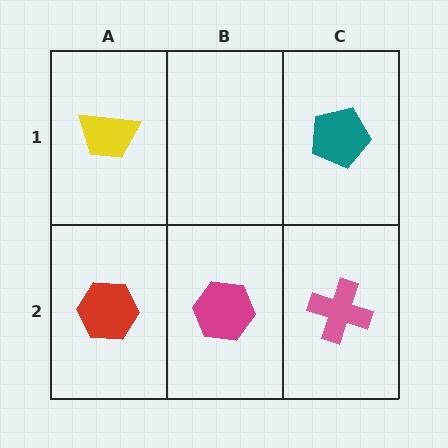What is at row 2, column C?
A pink cross.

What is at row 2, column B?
A magenta hexagon.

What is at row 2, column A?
A red hexagon.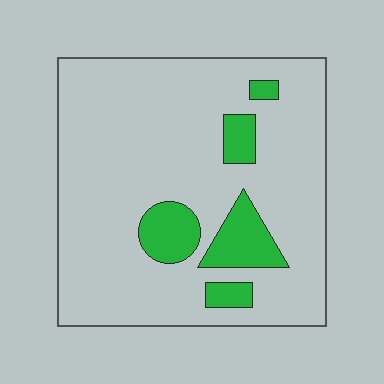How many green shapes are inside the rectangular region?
5.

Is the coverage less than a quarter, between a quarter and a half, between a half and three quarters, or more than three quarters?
Less than a quarter.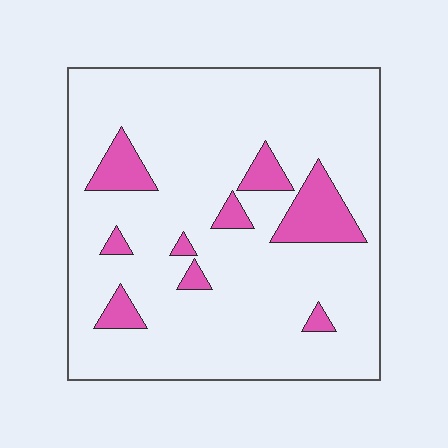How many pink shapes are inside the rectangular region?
9.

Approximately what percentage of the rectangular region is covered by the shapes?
Approximately 15%.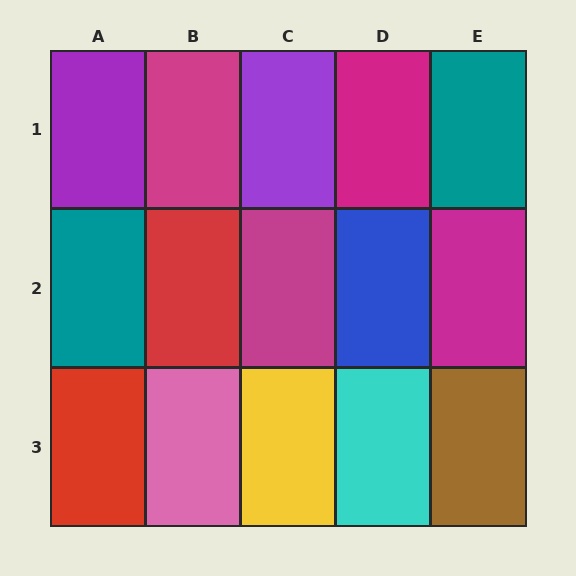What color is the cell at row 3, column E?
Brown.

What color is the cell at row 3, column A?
Red.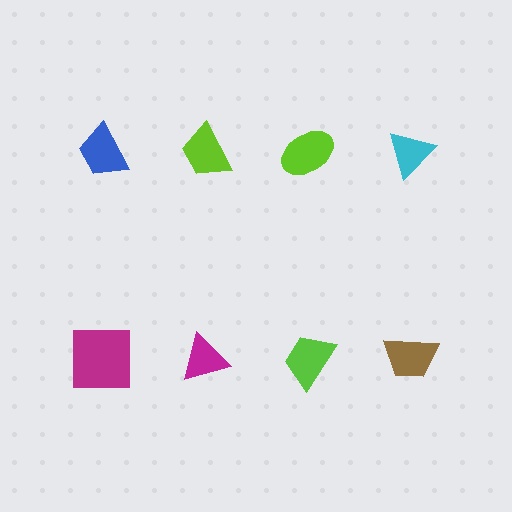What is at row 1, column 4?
A cyan triangle.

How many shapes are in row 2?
4 shapes.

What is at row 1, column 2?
A lime trapezoid.